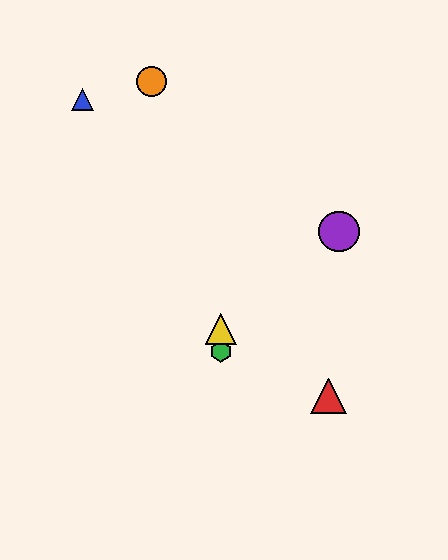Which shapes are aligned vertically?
The green hexagon, the yellow triangle are aligned vertically.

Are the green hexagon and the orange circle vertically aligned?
No, the green hexagon is at x≈221 and the orange circle is at x≈151.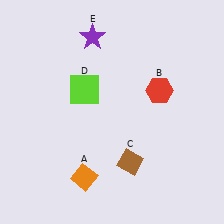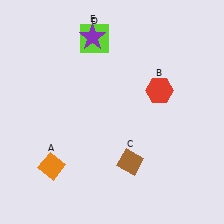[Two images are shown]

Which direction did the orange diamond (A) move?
The orange diamond (A) moved left.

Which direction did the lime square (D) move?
The lime square (D) moved up.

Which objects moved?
The objects that moved are: the orange diamond (A), the lime square (D).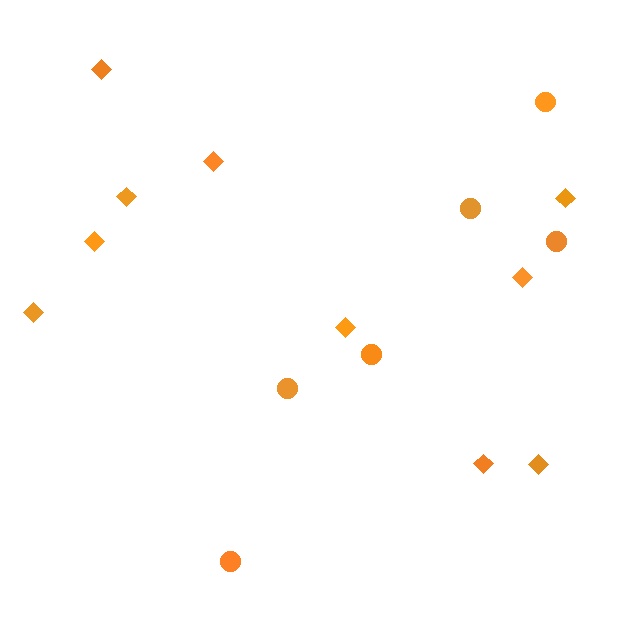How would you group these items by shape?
There are 2 groups: one group of circles (6) and one group of diamonds (10).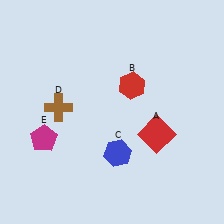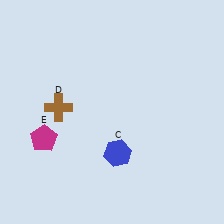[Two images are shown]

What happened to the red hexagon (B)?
The red hexagon (B) was removed in Image 2. It was in the top-right area of Image 1.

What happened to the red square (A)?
The red square (A) was removed in Image 2. It was in the bottom-right area of Image 1.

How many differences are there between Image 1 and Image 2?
There are 2 differences between the two images.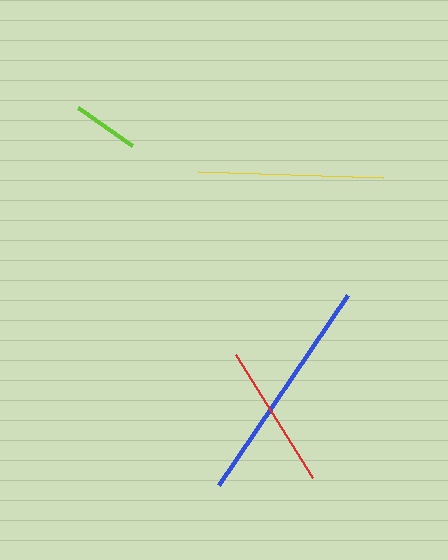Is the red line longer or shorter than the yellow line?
The yellow line is longer than the red line.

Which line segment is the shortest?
The lime line is the shortest at approximately 66 pixels.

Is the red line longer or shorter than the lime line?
The red line is longer than the lime line.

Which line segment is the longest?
The blue line is the longest at approximately 229 pixels.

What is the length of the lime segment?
The lime segment is approximately 66 pixels long.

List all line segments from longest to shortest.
From longest to shortest: blue, yellow, red, lime.